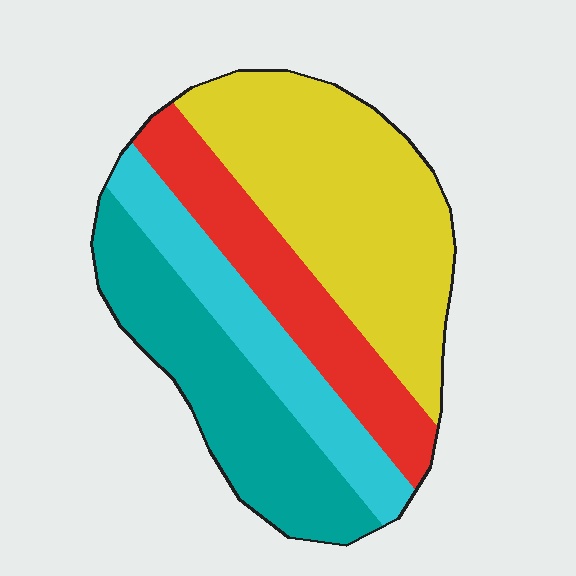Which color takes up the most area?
Yellow, at roughly 40%.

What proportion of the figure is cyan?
Cyan takes up between a sixth and a third of the figure.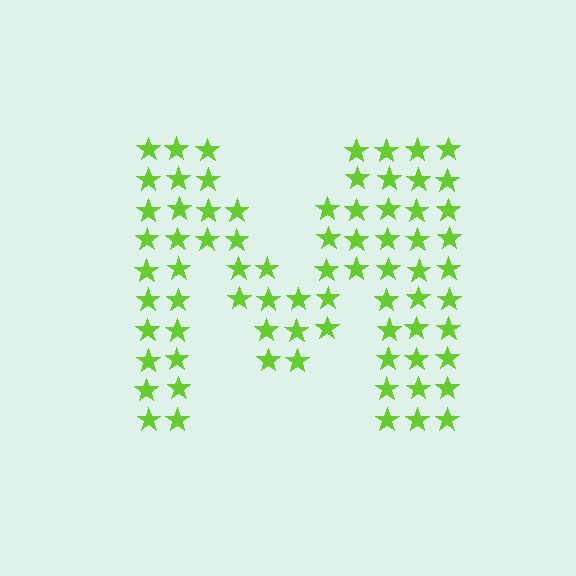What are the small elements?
The small elements are stars.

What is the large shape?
The large shape is the letter M.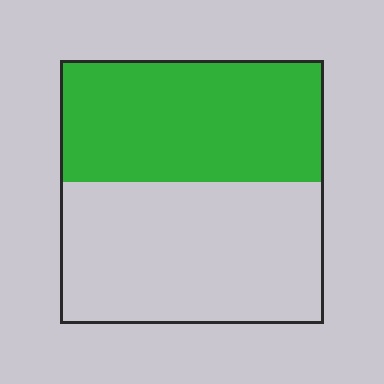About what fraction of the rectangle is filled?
About one half (1/2).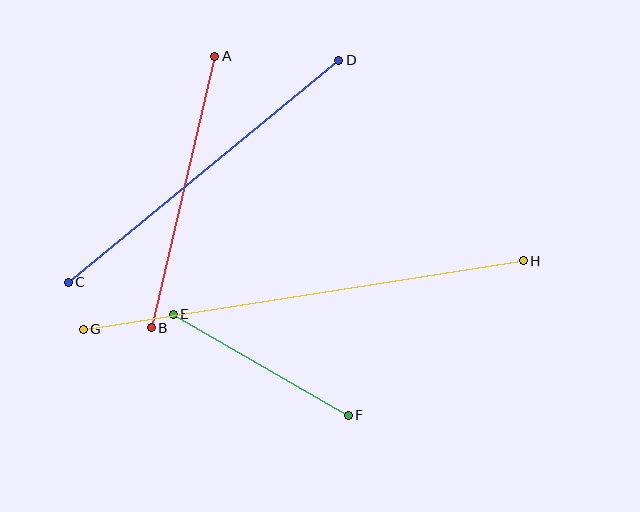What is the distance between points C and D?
The distance is approximately 350 pixels.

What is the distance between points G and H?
The distance is approximately 446 pixels.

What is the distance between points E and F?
The distance is approximately 202 pixels.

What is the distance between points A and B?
The distance is approximately 279 pixels.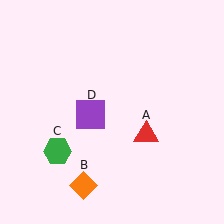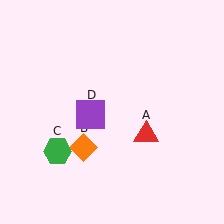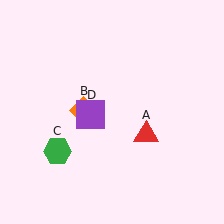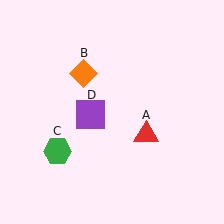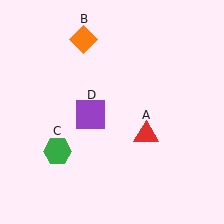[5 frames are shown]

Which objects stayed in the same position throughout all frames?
Red triangle (object A) and green hexagon (object C) and purple square (object D) remained stationary.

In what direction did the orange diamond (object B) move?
The orange diamond (object B) moved up.